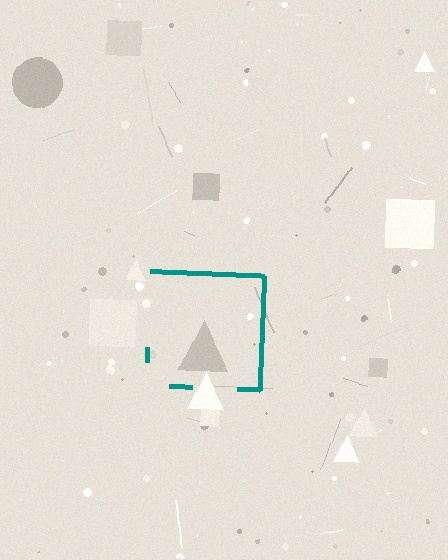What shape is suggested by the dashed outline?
The dashed outline suggests a square.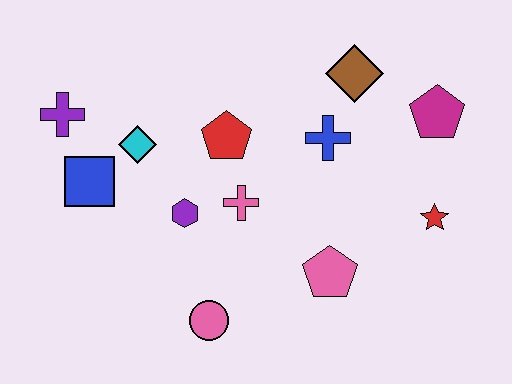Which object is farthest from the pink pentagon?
The purple cross is farthest from the pink pentagon.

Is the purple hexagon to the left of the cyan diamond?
No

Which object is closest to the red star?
The magenta pentagon is closest to the red star.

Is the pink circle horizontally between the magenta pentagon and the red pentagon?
No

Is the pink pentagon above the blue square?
No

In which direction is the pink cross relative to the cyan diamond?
The pink cross is to the right of the cyan diamond.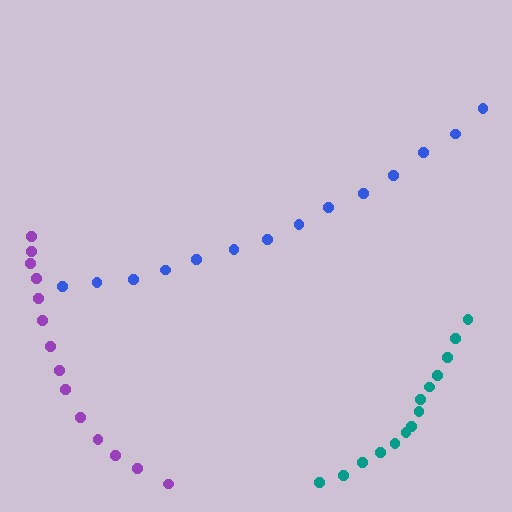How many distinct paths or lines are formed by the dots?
There are 3 distinct paths.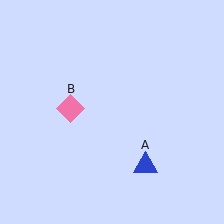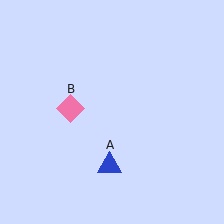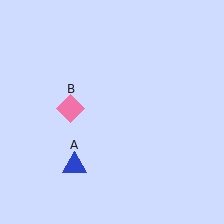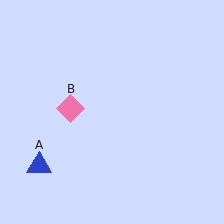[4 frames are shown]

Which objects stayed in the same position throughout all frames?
Pink diamond (object B) remained stationary.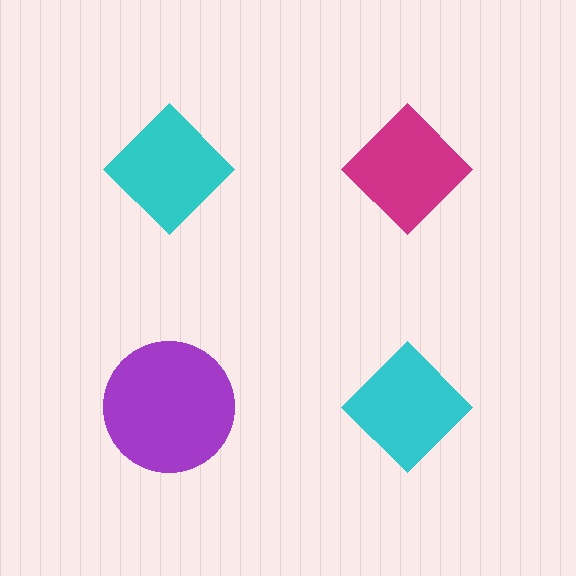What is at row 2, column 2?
A cyan diamond.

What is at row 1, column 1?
A cyan diamond.